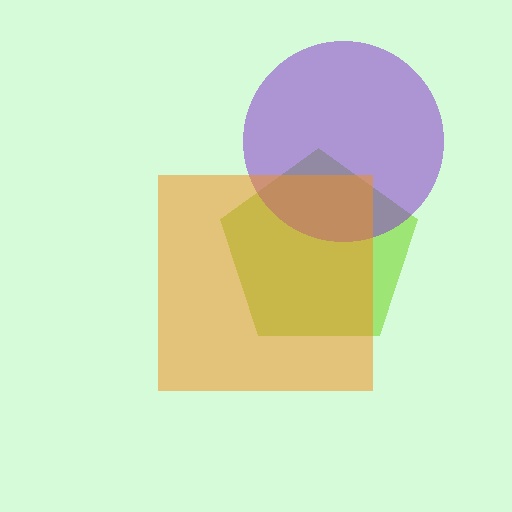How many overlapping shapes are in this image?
There are 3 overlapping shapes in the image.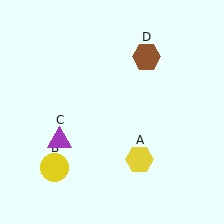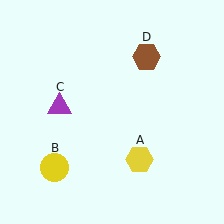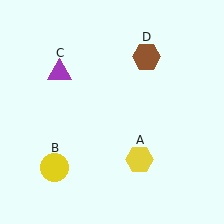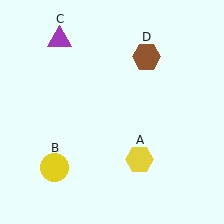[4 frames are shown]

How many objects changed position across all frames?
1 object changed position: purple triangle (object C).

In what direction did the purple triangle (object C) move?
The purple triangle (object C) moved up.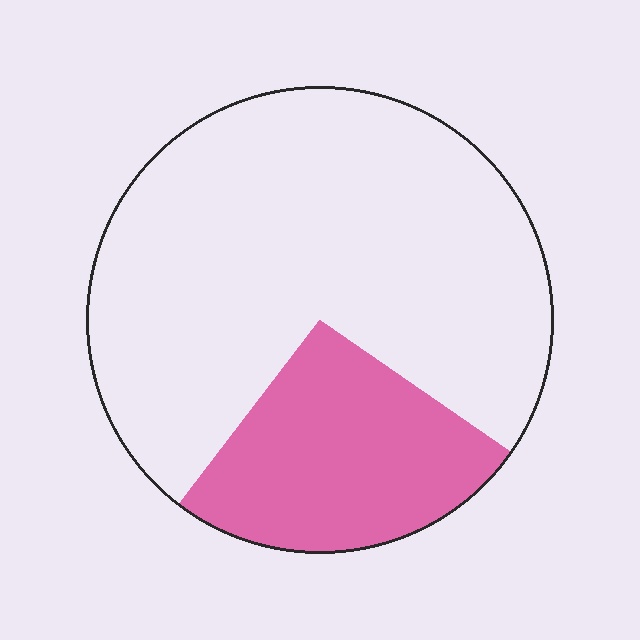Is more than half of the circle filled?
No.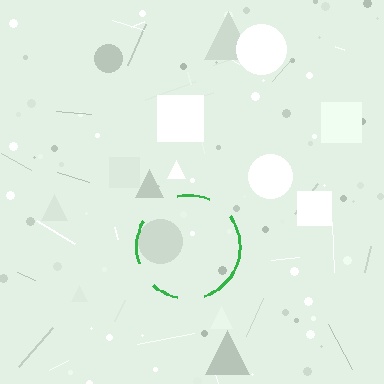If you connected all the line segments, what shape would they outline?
They would outline a circle.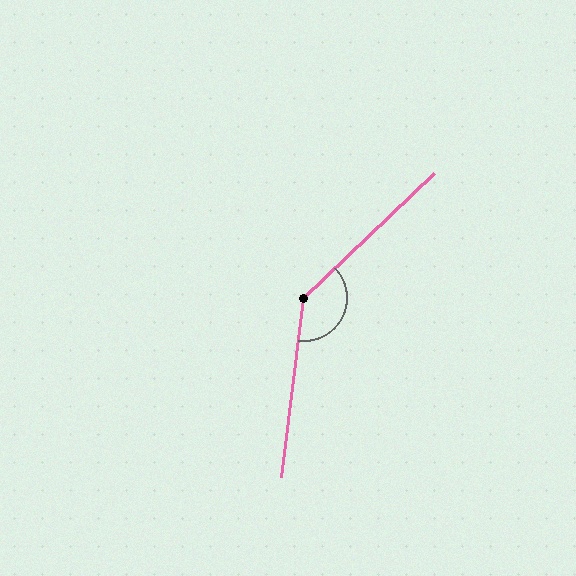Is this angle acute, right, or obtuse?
It is obtuse.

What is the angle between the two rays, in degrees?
Approximately 141 degrees.